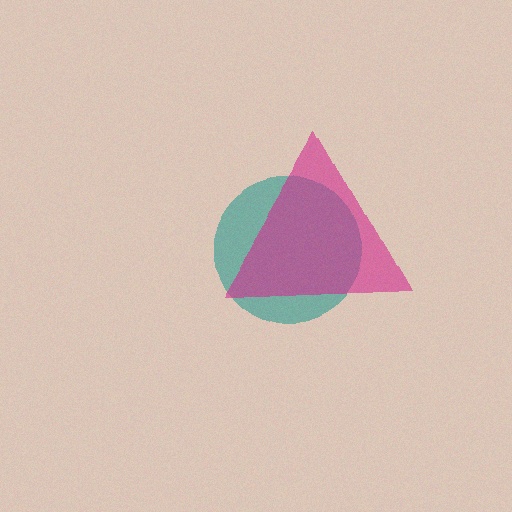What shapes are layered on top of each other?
The layered shapes are: a teal circle, a magenta triangle.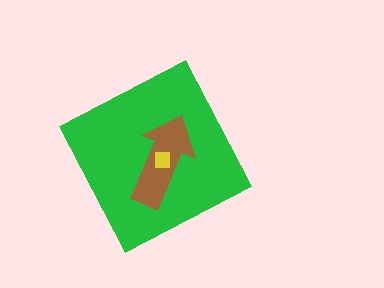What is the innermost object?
The yellow square.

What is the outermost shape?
The green diamond.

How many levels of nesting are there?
3.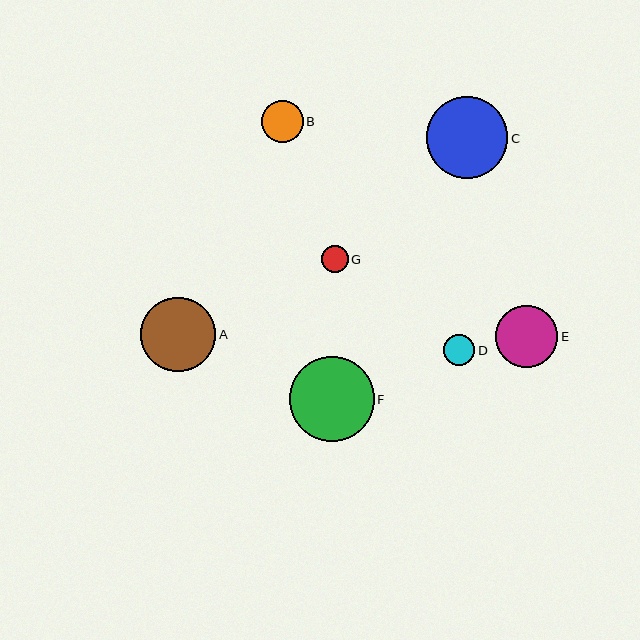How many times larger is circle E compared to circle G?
Circle E is approximately 2.3 times the size of circle G.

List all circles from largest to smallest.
From largest to smallest: F, C, A, E, B, D, G.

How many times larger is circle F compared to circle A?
Circle F is approximately 1.1 times the size of circle A.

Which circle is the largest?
Circle F is the largest with a size of approximately 84 pixels.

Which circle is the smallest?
Circle G is the smallest with a size of approximately 27 pixels.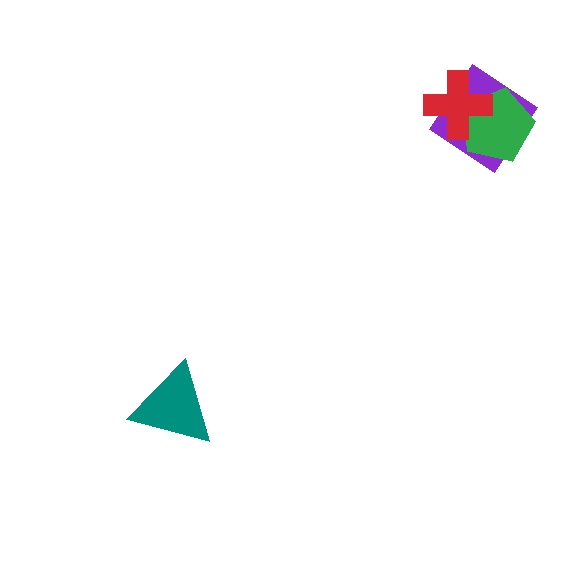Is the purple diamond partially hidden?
Yes, it is partially covered by another shape.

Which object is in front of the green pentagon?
The red cross is in front of the green pentagon.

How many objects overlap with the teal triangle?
0 objects overlap with the teal triangle.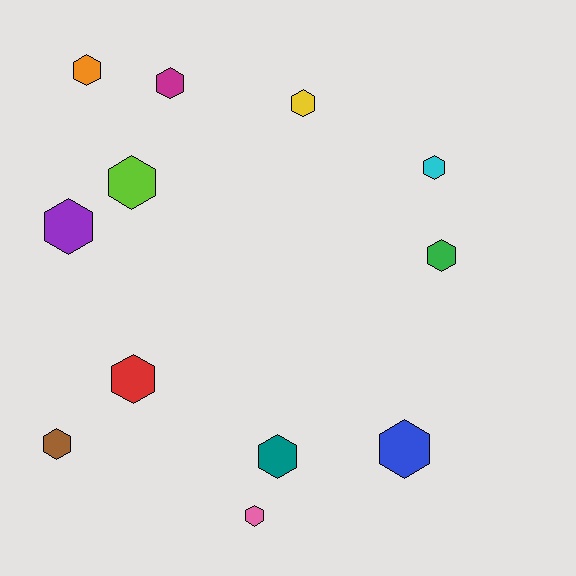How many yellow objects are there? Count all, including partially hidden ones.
There is 1 yellow object.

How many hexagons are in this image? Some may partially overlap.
There are 12 hexagons.